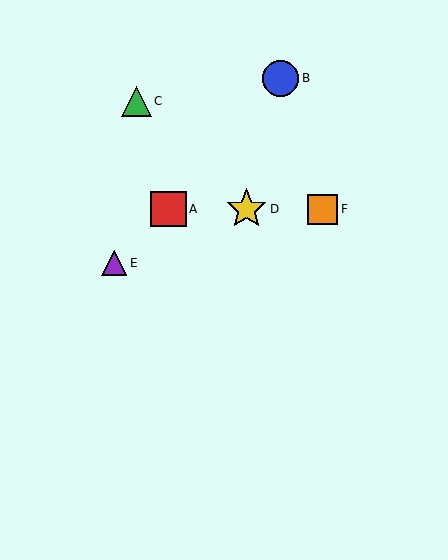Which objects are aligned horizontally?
Objects A, D, F are aligned horizontally.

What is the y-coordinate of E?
Object E is at y≈263.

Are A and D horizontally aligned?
Yes, both are at y≈209.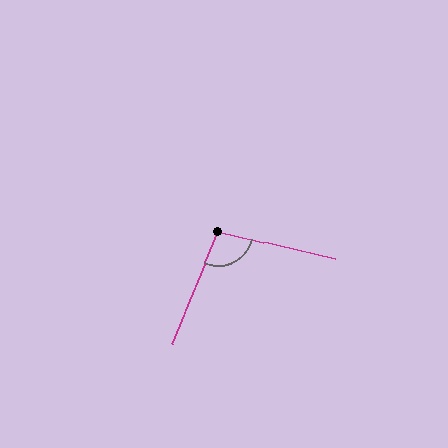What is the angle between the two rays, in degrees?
Approximately 100 degrees.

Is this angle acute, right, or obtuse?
It is obtuse.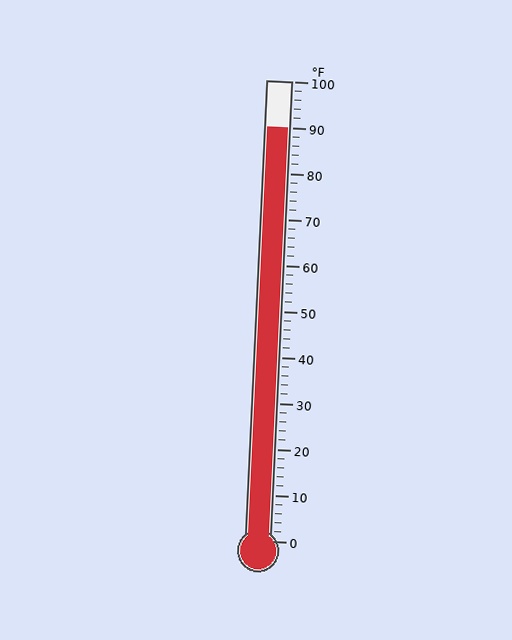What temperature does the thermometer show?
The thermometer shows approximately 90°F.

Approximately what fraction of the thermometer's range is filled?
The thermometer is filled to approximately 90% of its range.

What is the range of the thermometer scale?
The thermometer scale ranges from 0°F to 100°F.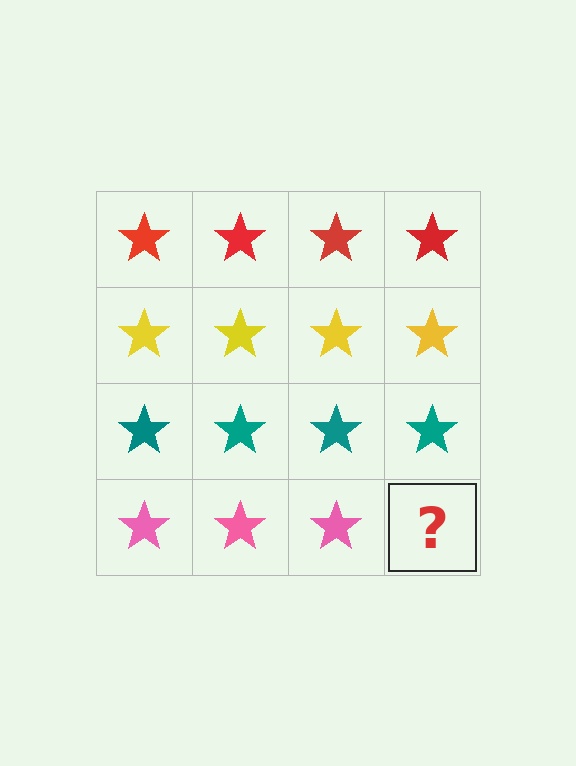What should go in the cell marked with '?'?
The missing cell should contain a pink star.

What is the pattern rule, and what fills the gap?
The rule is that each row has a consistent color. The gap should be filled with a pink star.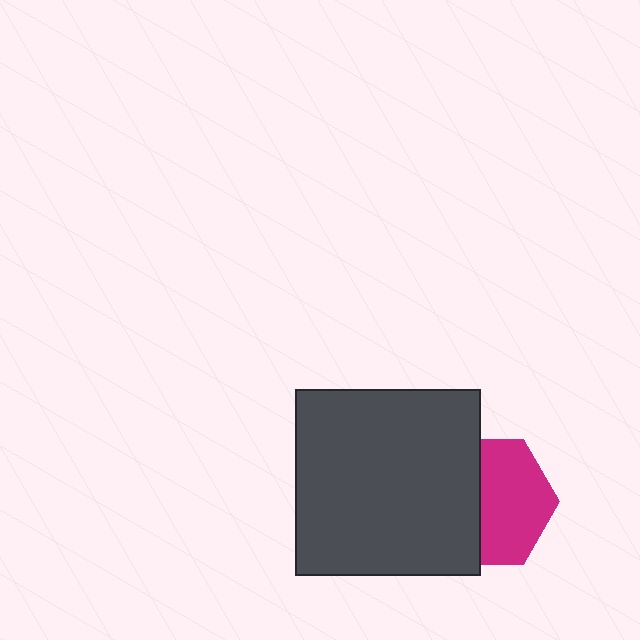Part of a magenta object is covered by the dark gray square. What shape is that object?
It is a hexagon.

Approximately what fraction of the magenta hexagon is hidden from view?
Roughly 45% of the magenta hexagon is hidden behind the dark gray square.